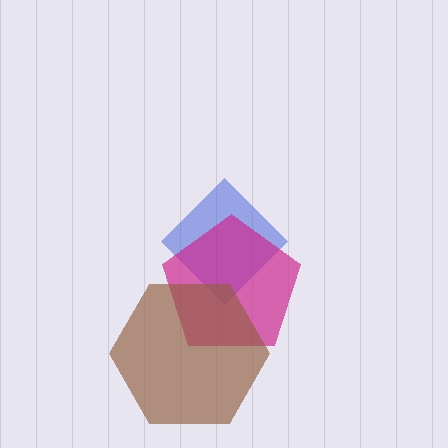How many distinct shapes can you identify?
There are 3 distinct shapes: a blue diamond, a magenta pentagon, a brown hexagon.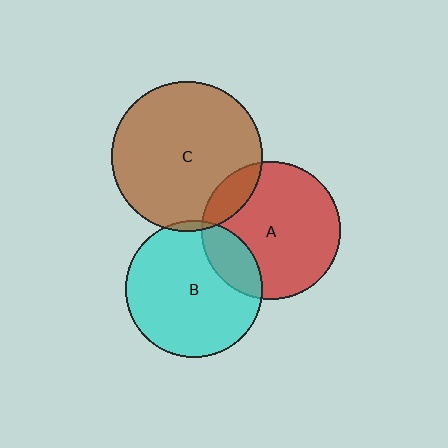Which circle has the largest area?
Circle C (brown).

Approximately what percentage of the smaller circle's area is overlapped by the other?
Approximately 20%.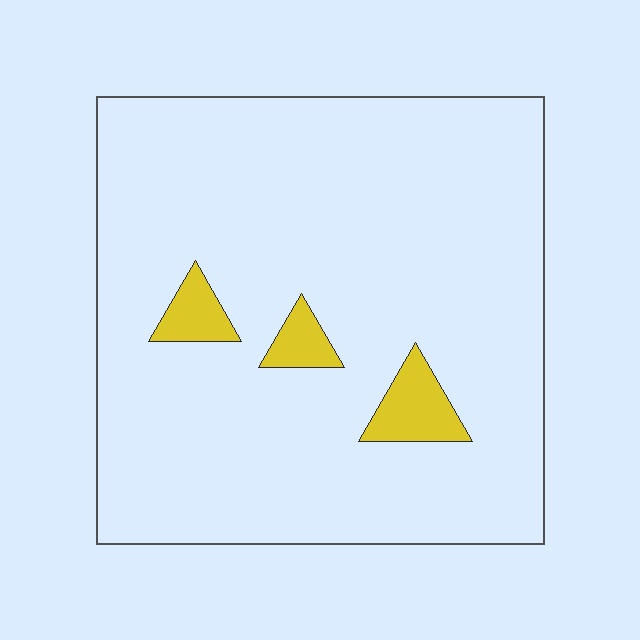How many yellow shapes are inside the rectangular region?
3.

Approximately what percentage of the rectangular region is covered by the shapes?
Approximately 5%.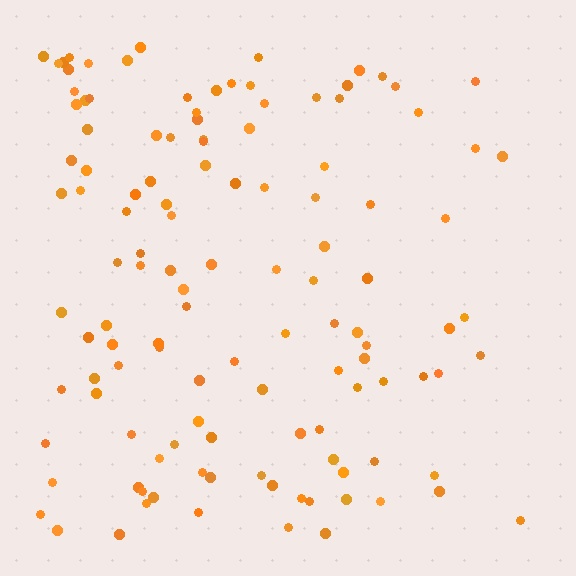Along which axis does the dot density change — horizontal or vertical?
Horizontal.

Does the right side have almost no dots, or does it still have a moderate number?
Still a moderate number, just noticeably fewer than the left.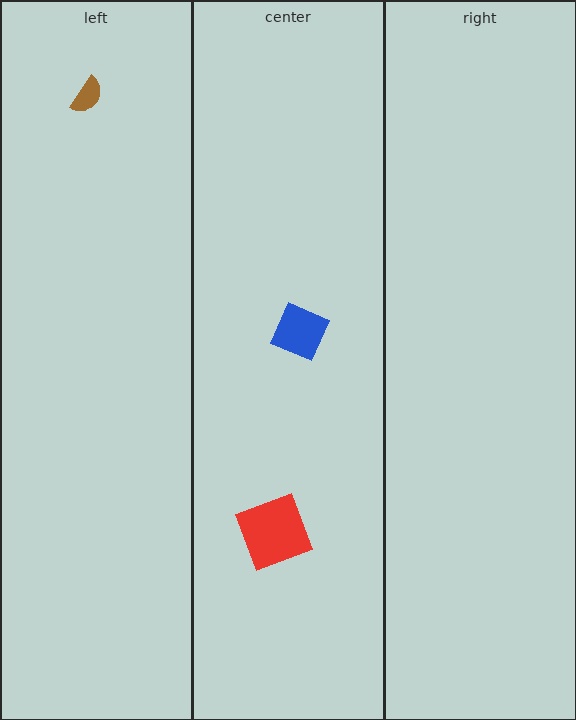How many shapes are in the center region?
2.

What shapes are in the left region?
The brown semicircle.